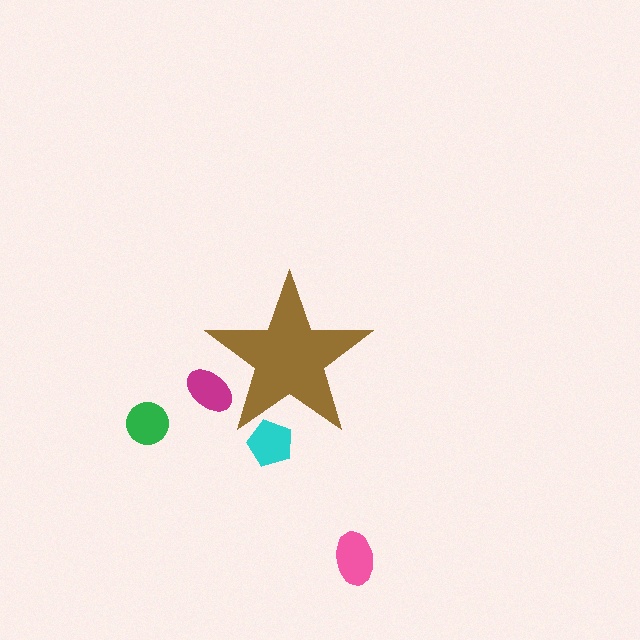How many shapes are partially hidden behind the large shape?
2 shapes are partially hidden.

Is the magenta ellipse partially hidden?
Yes, the magenta ellipse is partially hidden behind the brown star.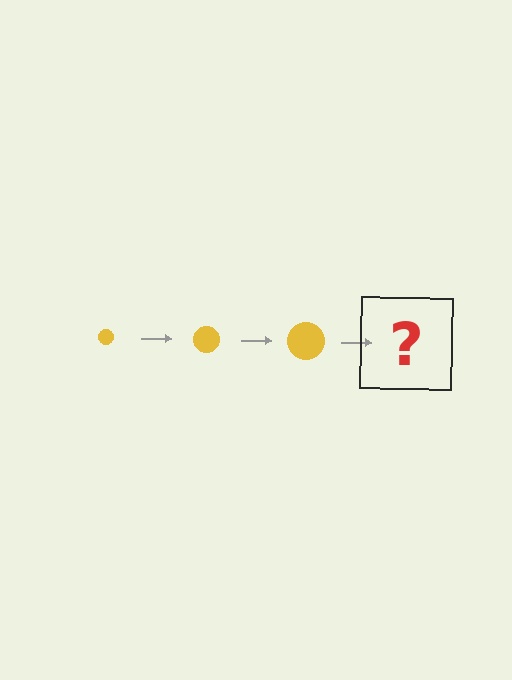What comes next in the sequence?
The next element should be a yellow circle, larger than the previous one.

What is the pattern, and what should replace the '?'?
The pattern is that the circle gets progressively larger each step. The '?' should be a yellow circle, larger than the previous one.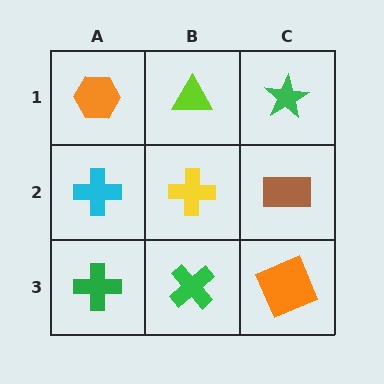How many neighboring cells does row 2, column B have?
4.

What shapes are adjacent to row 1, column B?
A yellow cross (row 2, column B), an orange hexagon (row 1, column A), a green star (row 1, column C).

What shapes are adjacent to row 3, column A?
A cyan cross (row 2, column A), a green cross (row 3, column B).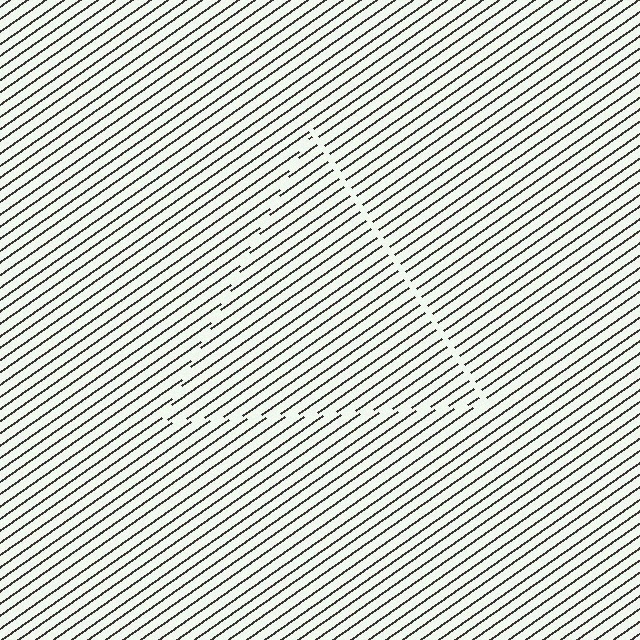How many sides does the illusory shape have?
3 sides — the line-ends trace a triangle.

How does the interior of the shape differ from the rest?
The interior of the shape contains the same grating, shifted by half a period — the contour is defined by the phase discontinuity where line-ends from the inner and outer gratings abut.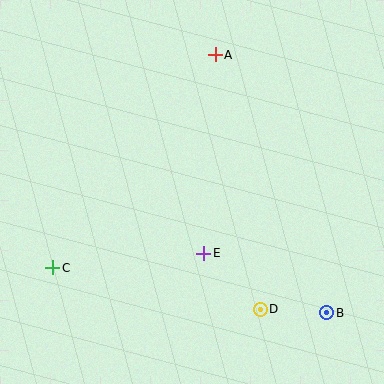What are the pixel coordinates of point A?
Point A is at (215, 55).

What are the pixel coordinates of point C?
Point C is at (53, 268).